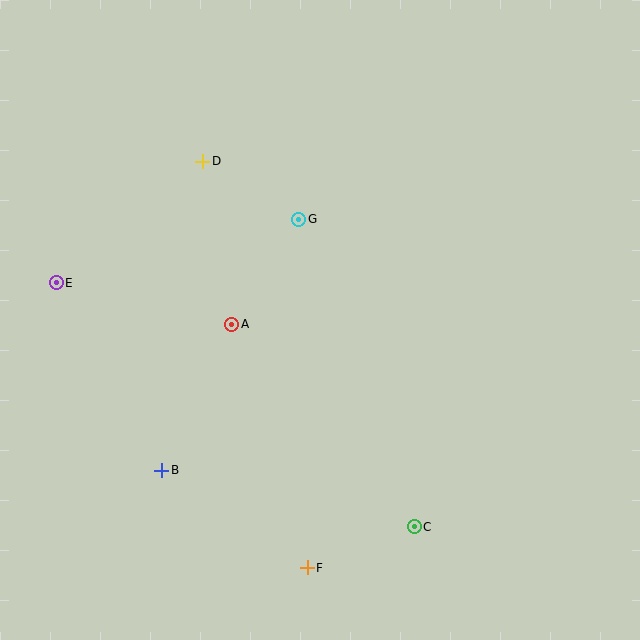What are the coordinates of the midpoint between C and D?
The midpoint between C and D is at (308, 344).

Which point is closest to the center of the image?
Point A at (232, 324) is closest to the center.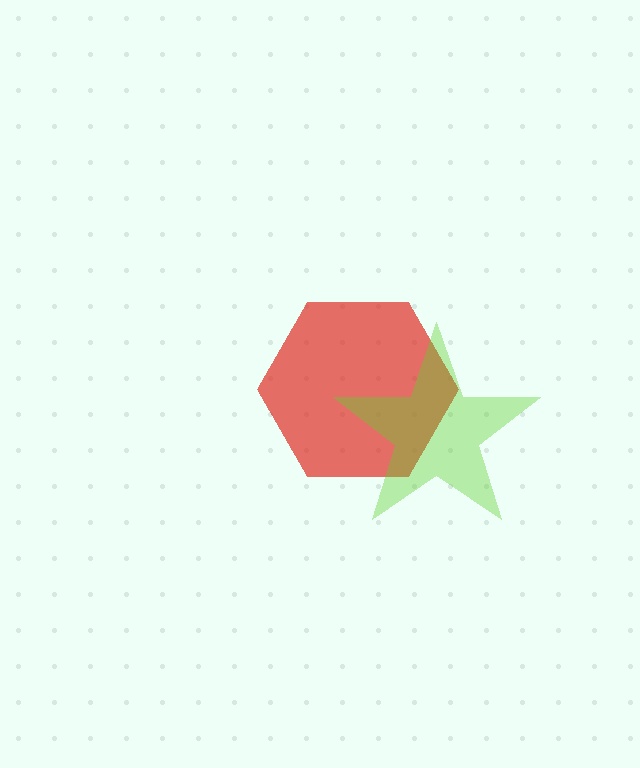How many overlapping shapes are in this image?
There are 2 overlapping shapes in the image.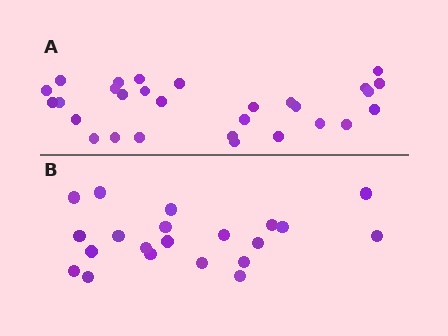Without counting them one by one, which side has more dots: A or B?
Region A (the top region) has more dots.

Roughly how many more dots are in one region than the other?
Region A has roughly 8 or so more dots than region B.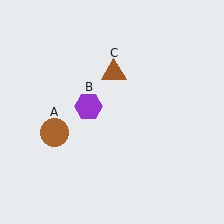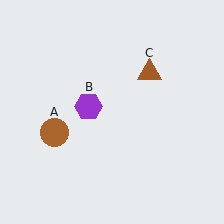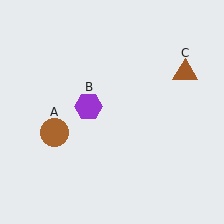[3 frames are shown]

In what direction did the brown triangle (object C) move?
The brown triangle (object C) moved right.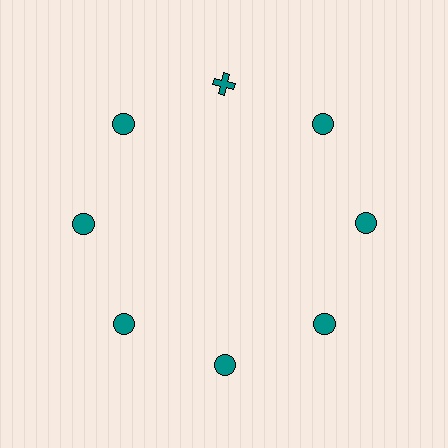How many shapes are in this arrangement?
There are 8 shapes arranged in a ring pattern.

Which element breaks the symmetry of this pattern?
The teal cross at roughly the 12 o'clock position breaks the symmetry. All other shapes are teal circles.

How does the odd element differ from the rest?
It has a different shape: cross instead of circle.